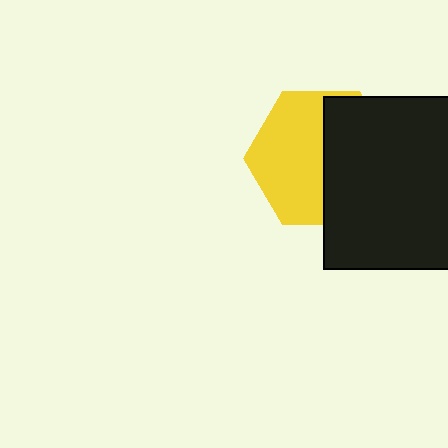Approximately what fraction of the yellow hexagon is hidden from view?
Roughly 47% of the yellow hexagon is hidden behind the black square.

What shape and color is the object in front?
The object in front is a black square.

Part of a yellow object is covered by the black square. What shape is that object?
It is a hexagon.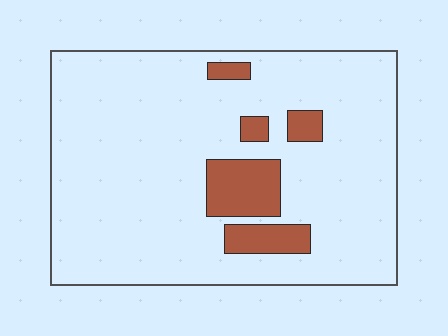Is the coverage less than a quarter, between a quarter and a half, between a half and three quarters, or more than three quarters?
Less than a quarter.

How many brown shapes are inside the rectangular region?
5.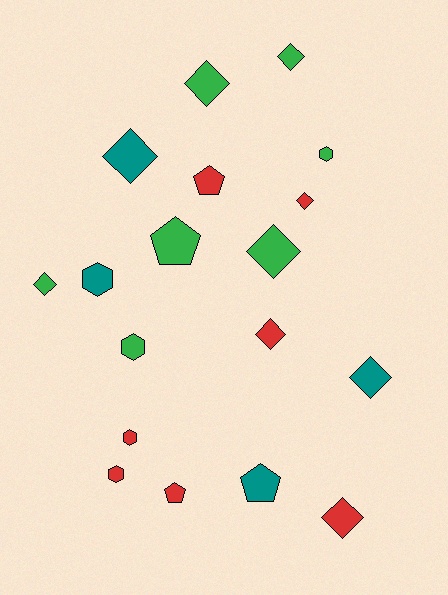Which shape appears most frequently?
Diamond, with 9 objects.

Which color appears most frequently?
Red, with 7 objects.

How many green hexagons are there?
There are 2 green hexagons.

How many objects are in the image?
There are 18 objects.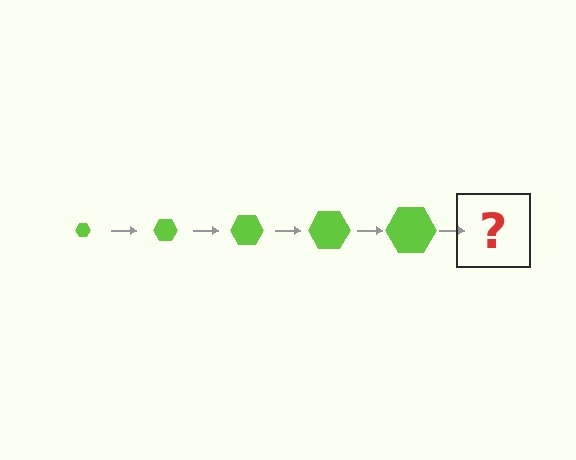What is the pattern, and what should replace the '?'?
The pattern is that the hexagon gets progressively larger each step. The '?' should be a lime hexagon, larger than the previous one.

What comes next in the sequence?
The next element should be a lime hexagon, larger than the previous one.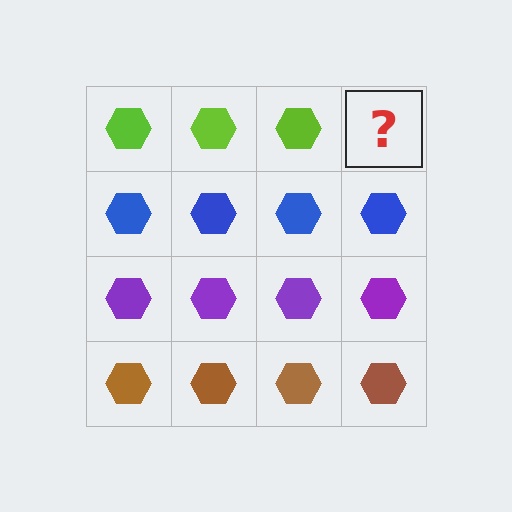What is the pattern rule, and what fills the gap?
The rule is that each row has a consistent color. The gap should be filled with a lime hexagon.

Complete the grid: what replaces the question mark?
The question mark should be replaced with a lime hexagon.